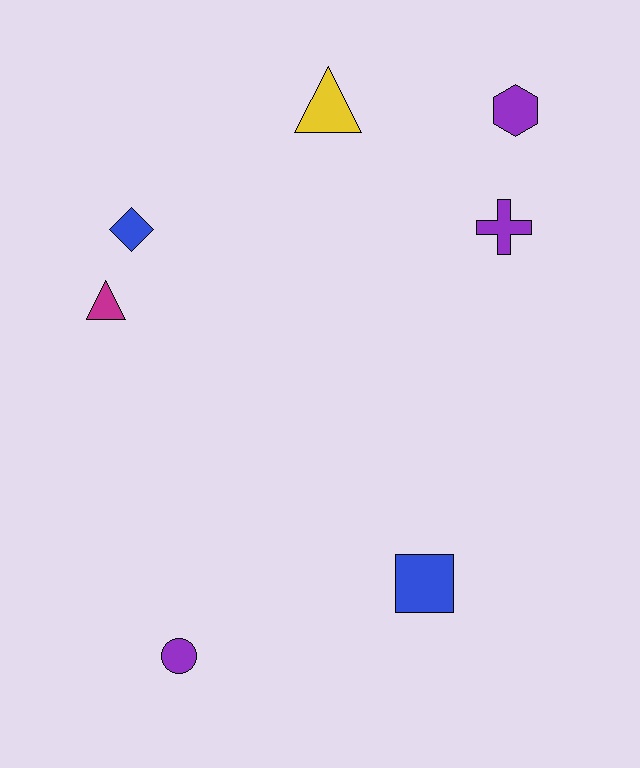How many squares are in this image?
There is 1 square.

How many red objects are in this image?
There are no red objects.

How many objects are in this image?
There are 7 objects.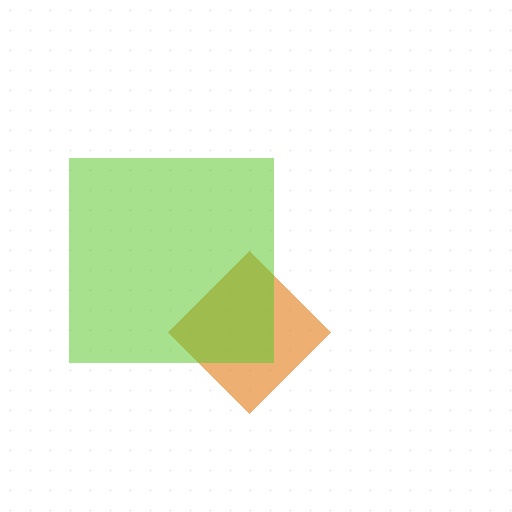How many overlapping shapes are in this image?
There are 2 overlapping shapes in the image.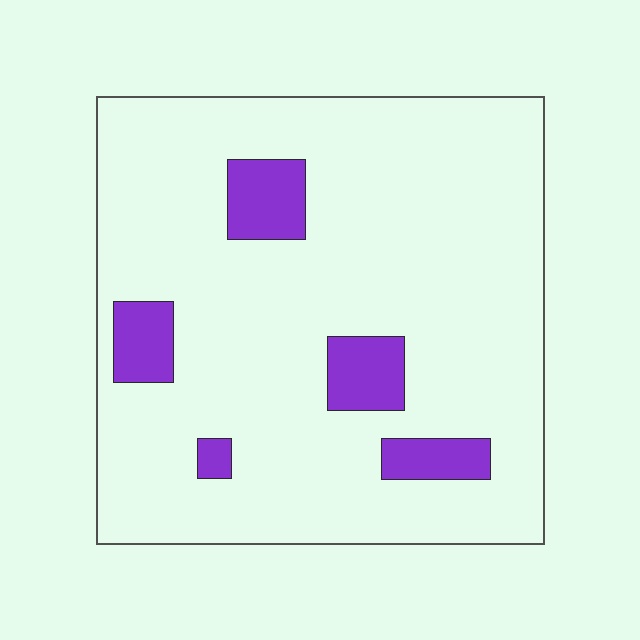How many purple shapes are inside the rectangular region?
5.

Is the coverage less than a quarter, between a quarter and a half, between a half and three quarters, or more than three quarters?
Less than a quarter.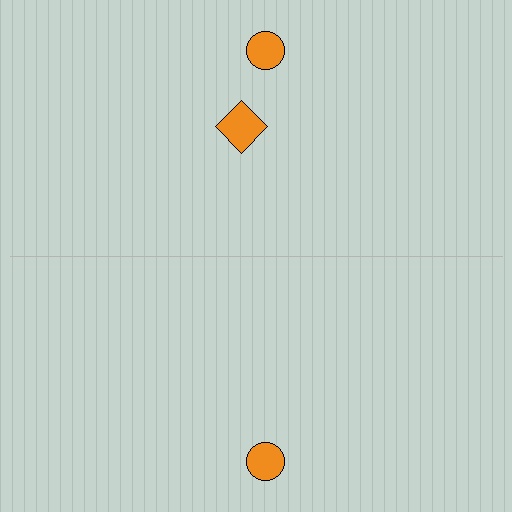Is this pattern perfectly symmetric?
No, the pattern is not perfectly symmetric. A orange diamond is missing from the bottom side.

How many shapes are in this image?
There are 3 shapes in this image.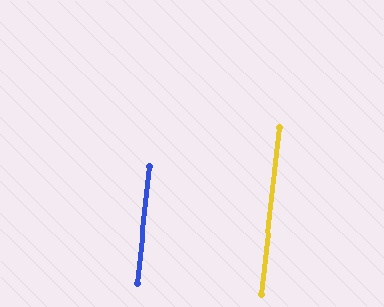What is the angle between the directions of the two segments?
Approximately 0 degrees.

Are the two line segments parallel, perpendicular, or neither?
Parallel — their directions differ by only 0.3°.